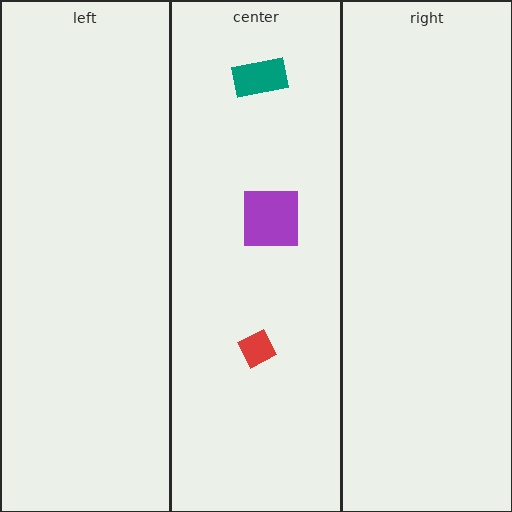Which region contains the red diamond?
The center region.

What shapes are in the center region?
The red diamond, the purple square, the teal rectangle.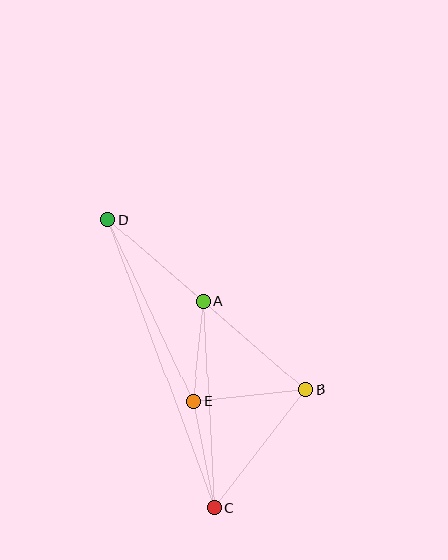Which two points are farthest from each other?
Points C and D are farthest from each other.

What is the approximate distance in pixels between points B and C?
The distance between B and C is approximately 149 pixels.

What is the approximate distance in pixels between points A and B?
The distance between A and B is approximately 135 pixels.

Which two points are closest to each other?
Points A and E are closest to each other.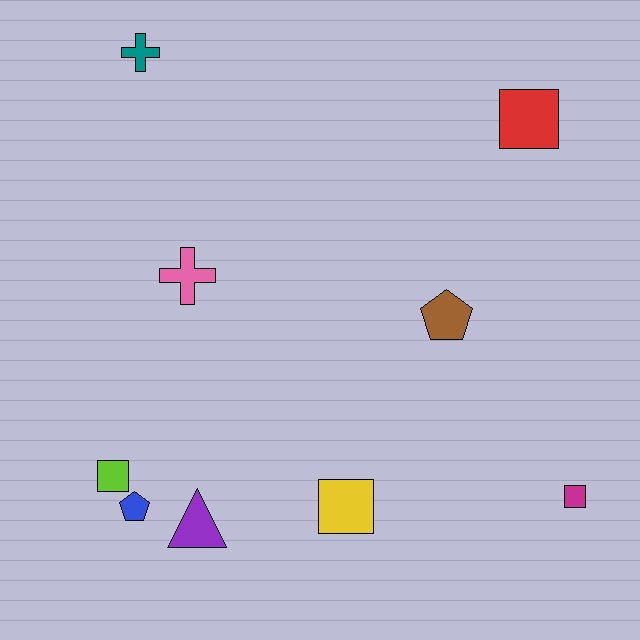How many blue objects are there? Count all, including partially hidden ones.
There is 1 blue object.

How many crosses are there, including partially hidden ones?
There are 2 crosses.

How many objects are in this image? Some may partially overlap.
There are 9 objects.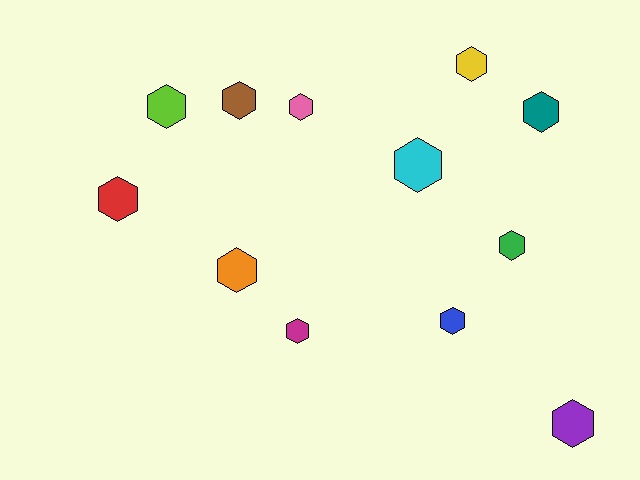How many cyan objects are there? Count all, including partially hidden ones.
There is 1 cyan object.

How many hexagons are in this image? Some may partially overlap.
There are 12 hexagons.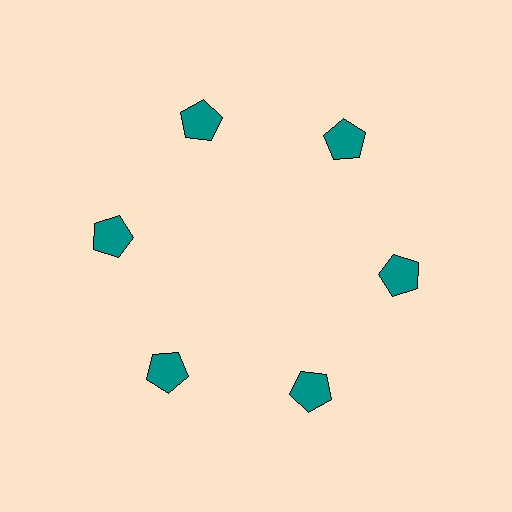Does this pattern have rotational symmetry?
Yes, this pattern has 6-fold rotational symmetry. It looks the same after rotating 60 degrees around the center.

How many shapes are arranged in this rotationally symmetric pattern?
There are 6 shapes, arranged in 6 groups of 1.